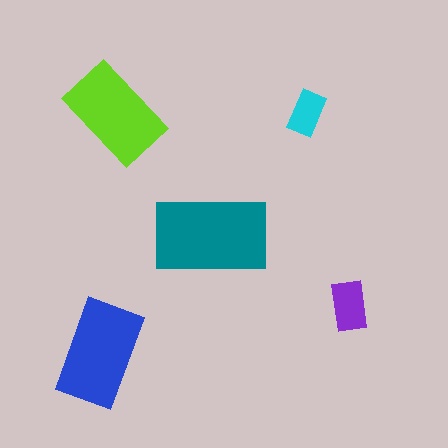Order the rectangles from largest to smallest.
the teal one, the blue one, the lime one, the purple one, the cyan one.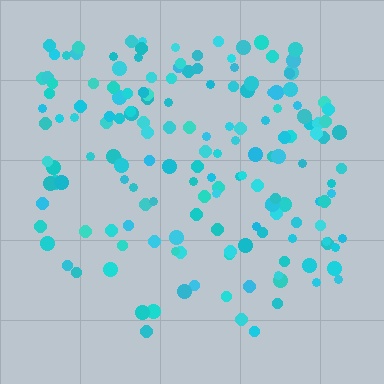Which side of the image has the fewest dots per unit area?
The bottom.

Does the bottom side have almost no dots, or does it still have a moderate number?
Still a moderate number, just noticeably fewer than the top.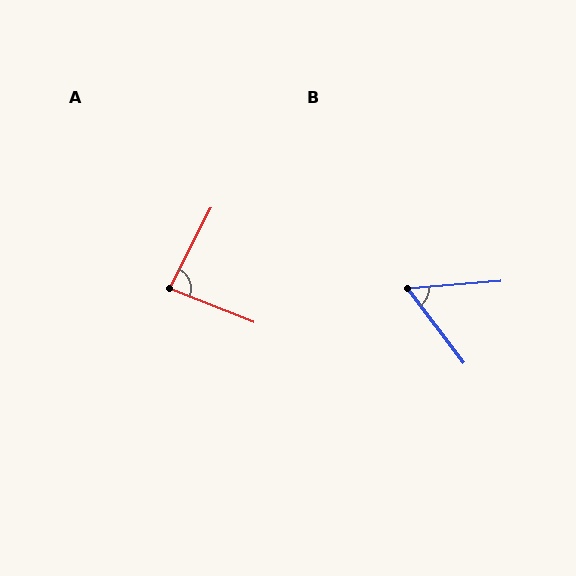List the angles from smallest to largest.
B (57°), A (84°).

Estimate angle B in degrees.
Approximately 57 degrees.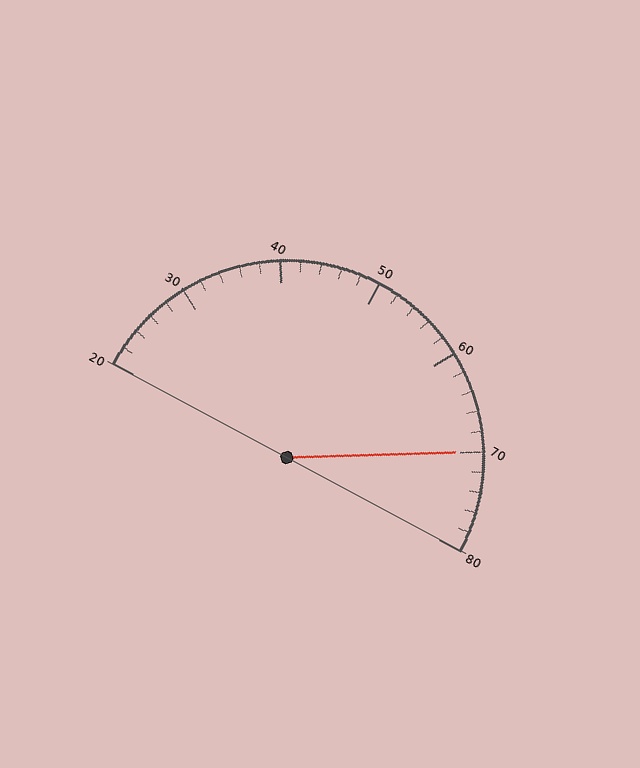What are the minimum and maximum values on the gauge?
The gauge ranges from 20 to 80.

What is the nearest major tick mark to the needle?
The nearest major tick mark is 70.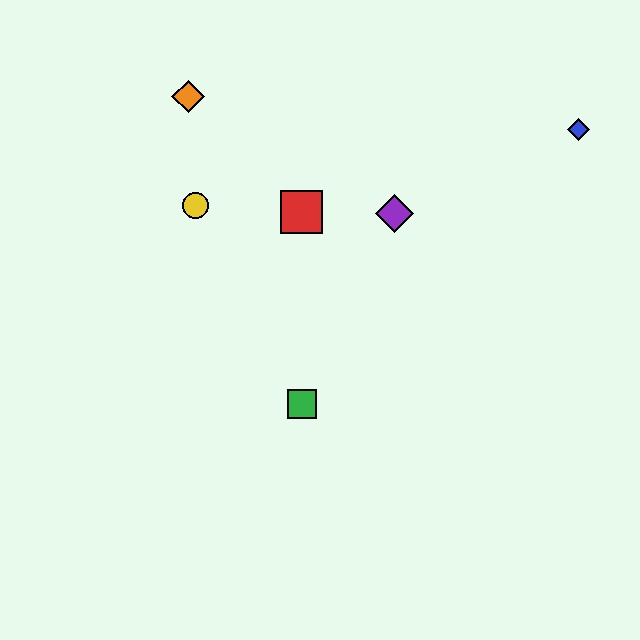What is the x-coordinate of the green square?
The green square is at x≈302.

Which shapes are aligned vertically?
The red square, the green square are aligned vertically.